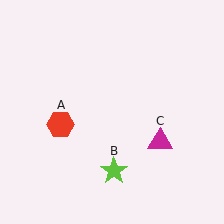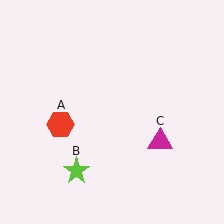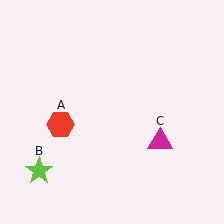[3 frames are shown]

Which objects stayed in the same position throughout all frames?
Red hexagon (object A) and magenta triangle (object C) remained stationary.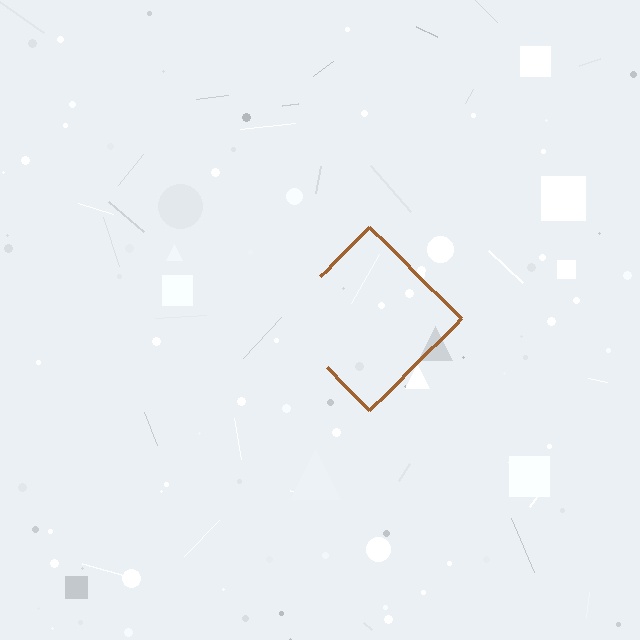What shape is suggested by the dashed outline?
The dashed outline suggests a diamond.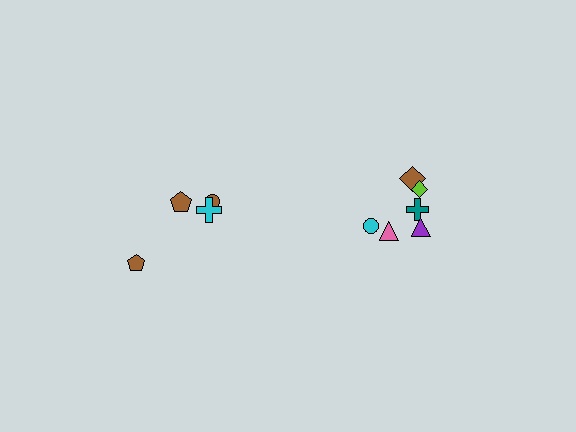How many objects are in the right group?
There are 6 objects.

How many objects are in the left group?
There are 4 objects.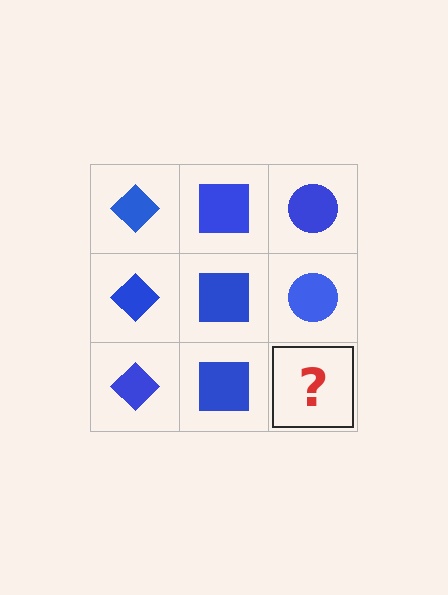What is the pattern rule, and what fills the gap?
The rule is that each column has a consistent shape. The gap should be filled with a blue circle.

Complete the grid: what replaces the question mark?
The question mark should be replaced with a blue circle.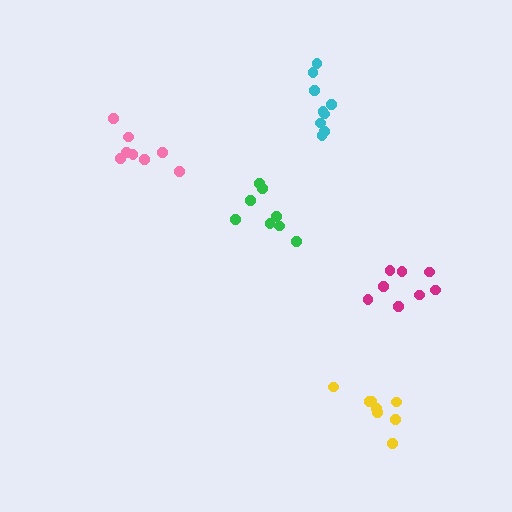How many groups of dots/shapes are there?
There are 5 groups.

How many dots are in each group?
Group 1: 8 dots, Group 2: 9 dots, Group 3: 8 dots, Group 4: 8 dots, Group 5: 8 dots (41 total).